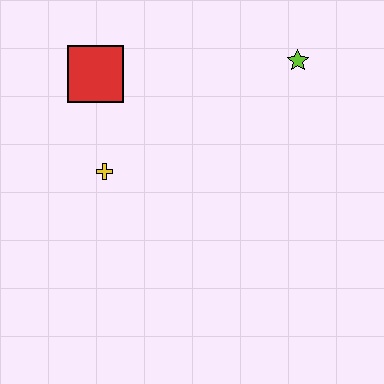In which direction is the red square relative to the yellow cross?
The red square is above the yellow cross.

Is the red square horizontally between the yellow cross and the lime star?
No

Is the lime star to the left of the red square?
No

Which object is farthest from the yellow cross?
The lime star is farthest from the yellow cross.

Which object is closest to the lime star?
The red square is closest to the lime star.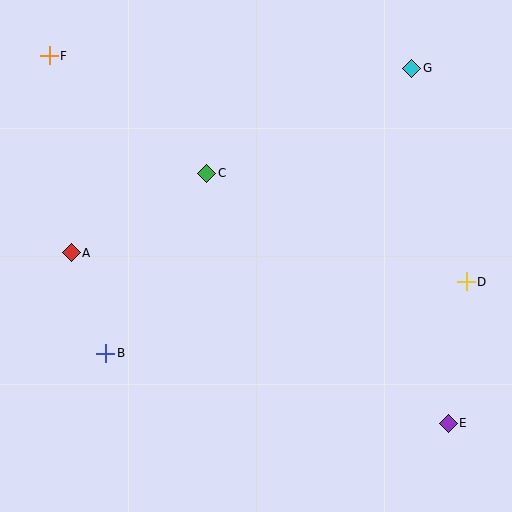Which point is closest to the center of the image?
Point C at (207, 173) is closest to the center.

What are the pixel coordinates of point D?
Point D is at (466, 282).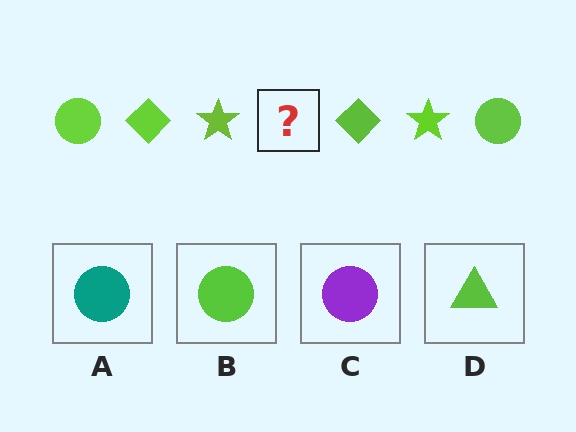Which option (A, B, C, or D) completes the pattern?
B.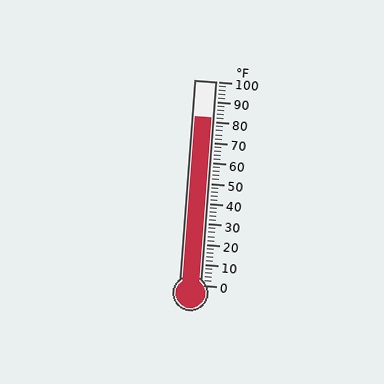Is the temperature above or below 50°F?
The temperature is above 50°F.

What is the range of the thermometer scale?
The thermometer scale ranges from 0°F to 100°F.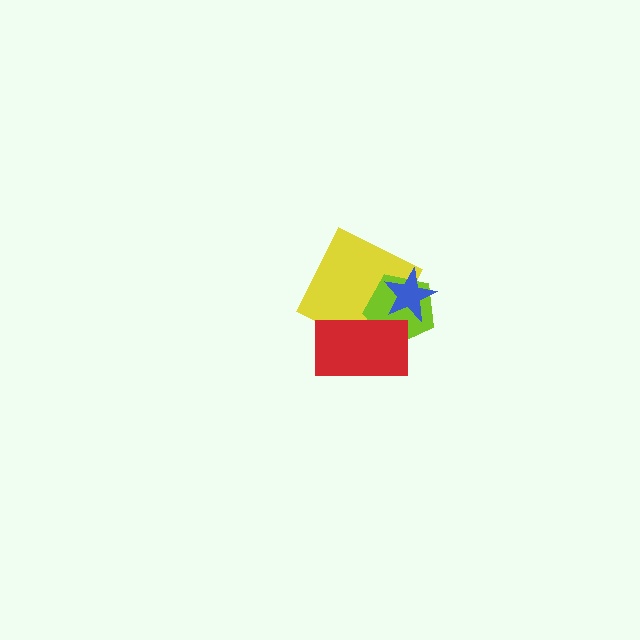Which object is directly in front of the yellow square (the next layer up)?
The lime pentagon is directly in front of the yellow square.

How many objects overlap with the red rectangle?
2 objects overlap with the red rectangle.